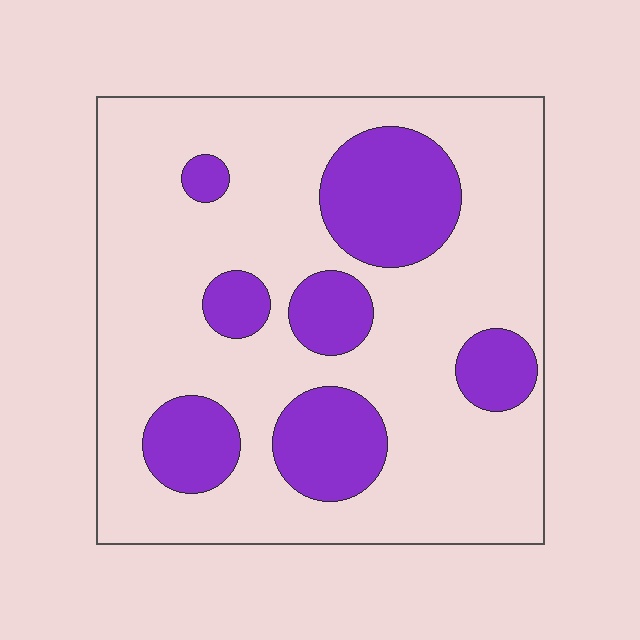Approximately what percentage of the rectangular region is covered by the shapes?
Approximately 25%.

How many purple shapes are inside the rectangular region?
7.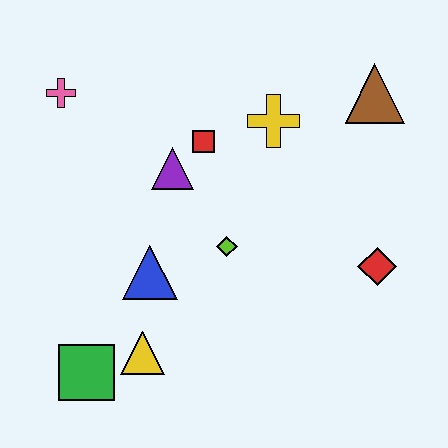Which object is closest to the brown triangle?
The yellow cross is closest to the brown triangle.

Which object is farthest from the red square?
The green square is farthest from the red square.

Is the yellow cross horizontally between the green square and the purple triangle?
No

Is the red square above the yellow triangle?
Yes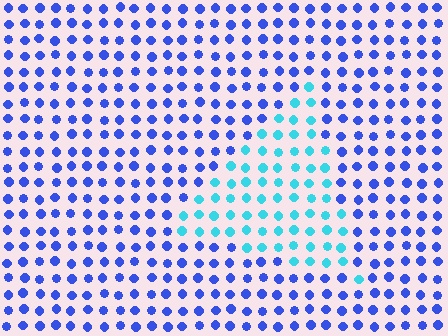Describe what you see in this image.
The image is filled with small blue elements in a uniform arrangement. A triangle-shaped region is visible where the elements are tinted to a slightly different hue, forming a subtle color boundary.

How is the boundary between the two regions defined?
The boundary is defined purely by a slight shift in hue (about 46 degrees). Spacing, size, and orientation are identical on both sides.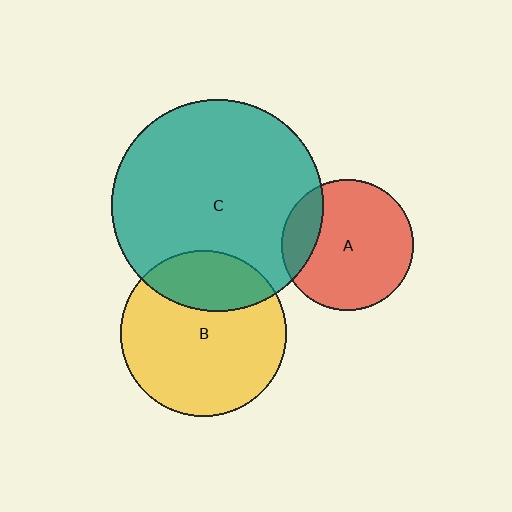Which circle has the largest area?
Circle C (teal).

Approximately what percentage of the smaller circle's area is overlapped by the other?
Approximately 25%.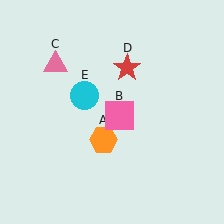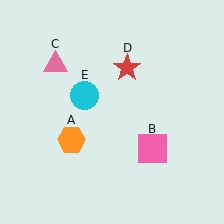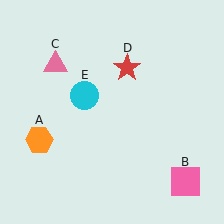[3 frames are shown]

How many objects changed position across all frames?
2 objects changed position: orange hexagon (object A), pink square (object B).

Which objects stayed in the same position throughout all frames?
Pink triangle (object C) and red star (object D) and cyan circle (object E) remained stationary.